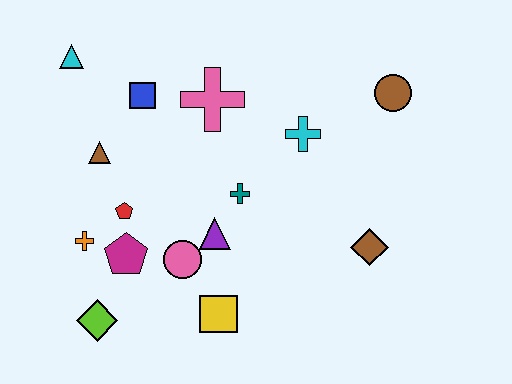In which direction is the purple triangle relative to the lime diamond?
The purple triangle is to the right of the lime diamond.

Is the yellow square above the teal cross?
No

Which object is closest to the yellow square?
The pink circle is closest to the yellow square.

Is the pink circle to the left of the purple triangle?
Yes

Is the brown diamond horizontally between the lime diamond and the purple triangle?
No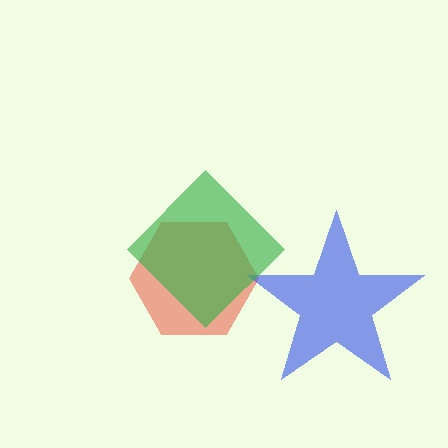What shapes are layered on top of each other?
The layered shapes are: a red hexagon, a blue star, a green diamond.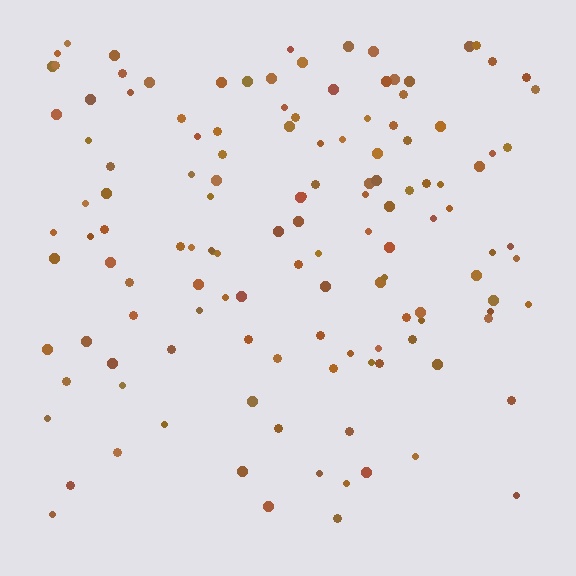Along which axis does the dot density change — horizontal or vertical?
Vertical.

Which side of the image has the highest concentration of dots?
The top.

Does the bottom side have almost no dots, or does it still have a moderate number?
Still a moderate number, just noticeably fewer than the top.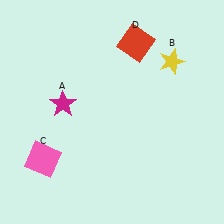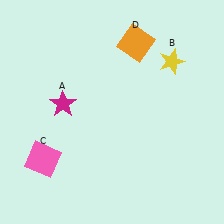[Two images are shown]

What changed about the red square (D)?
In Image 1, D is red. In Image 2, it changed to orange.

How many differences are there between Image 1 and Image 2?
There is 1 difference between the two images.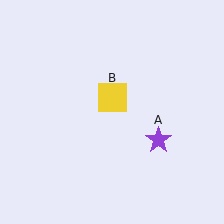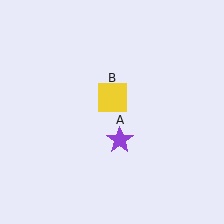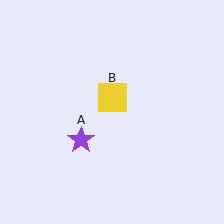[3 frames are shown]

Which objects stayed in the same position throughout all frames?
Yellow square (object B) remained stationary.